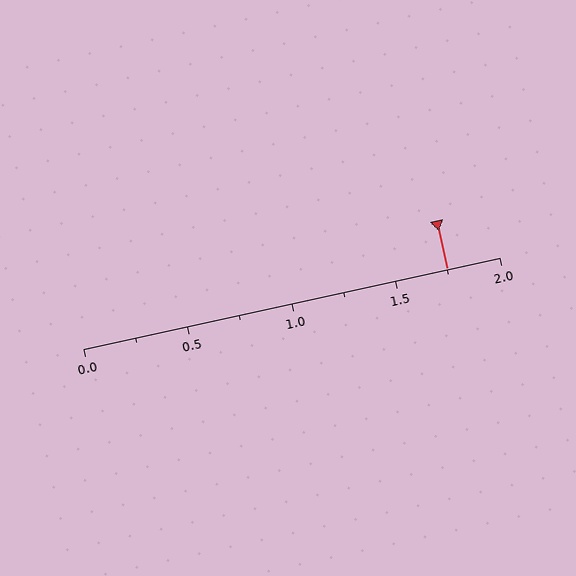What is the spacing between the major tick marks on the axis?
The major ticks are spaced 0.5 apart.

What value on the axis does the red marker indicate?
The marker indicates approximately 1.75.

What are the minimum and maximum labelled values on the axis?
The axis runs from 0.0 to 2.0.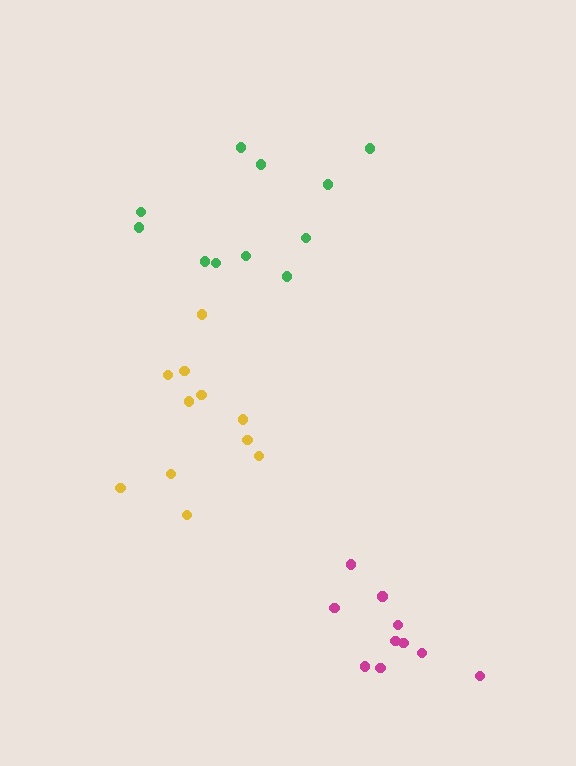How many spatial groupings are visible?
There are 3 spatial groupings.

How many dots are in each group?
Group 1: 11 dots, Group 2: 11 dots, Group 3: 10 dots (32 total).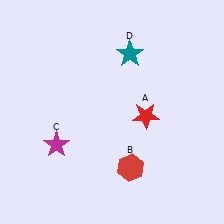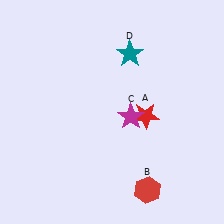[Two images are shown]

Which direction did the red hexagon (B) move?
The red hexagon (B) moved down.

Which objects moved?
The objects that moved are: the red hexagon (B), the magenta star (C).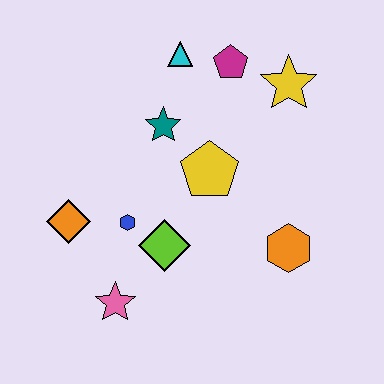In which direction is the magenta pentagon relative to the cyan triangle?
The magenta pentagon is to the right of the cyan triangle.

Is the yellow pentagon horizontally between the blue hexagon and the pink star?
No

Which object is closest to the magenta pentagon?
The cyan triangle is closest to the magenta pentagon.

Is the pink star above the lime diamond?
No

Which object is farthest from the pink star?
The yellow star is farthest from the pink star.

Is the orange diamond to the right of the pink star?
No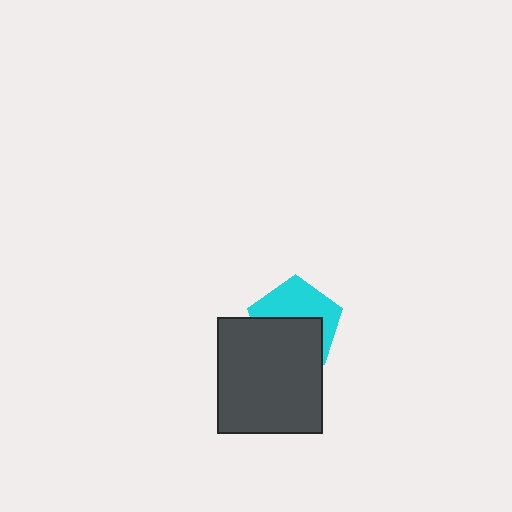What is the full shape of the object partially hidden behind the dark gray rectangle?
The partially hidden object is a cyan pentagon.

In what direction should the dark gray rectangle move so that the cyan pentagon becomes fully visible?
The dark gray rectangle should move down. That is the shortest direction to clear the overlap and leave the cyan pentagon fully visible.